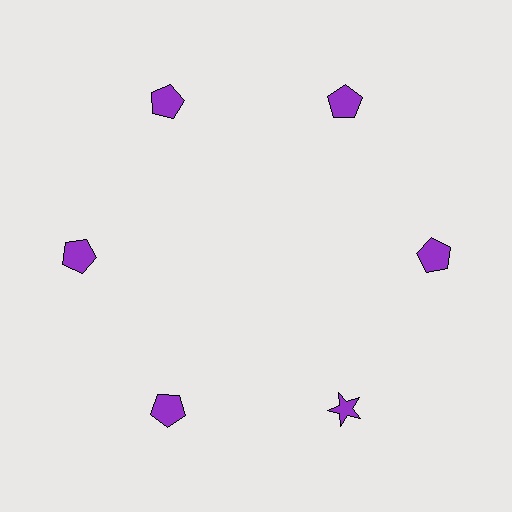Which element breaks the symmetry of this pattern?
The purple star at roughly the 5 o'clock position breaks the symmetry. All other shapes are purple pentagons.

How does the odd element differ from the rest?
It has a different shape: star instead of pentagon.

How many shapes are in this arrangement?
There are 6 shapes arranged in a ring pattern.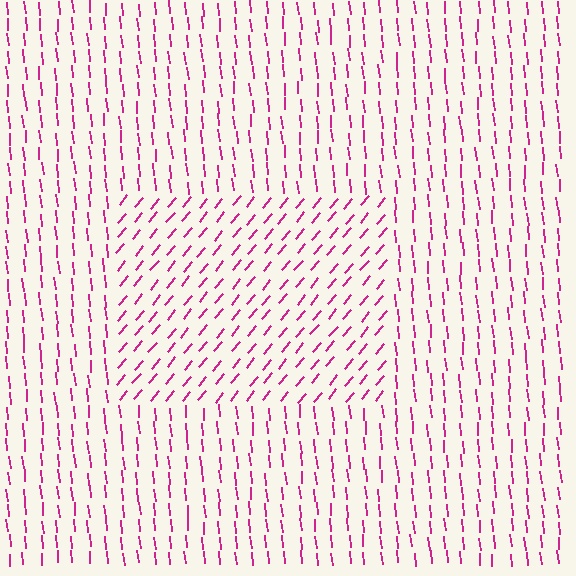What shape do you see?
I see a rectangle.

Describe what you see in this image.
The image is filled with small magenta line segments. A rectangle region in the image has lines oriented differently from the surrounding lines, creating a visible texture boundary.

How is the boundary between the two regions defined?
The boundary is defined purely by a change in line orientation (approximately 45 degrees difference). All lines are the same color and thickness.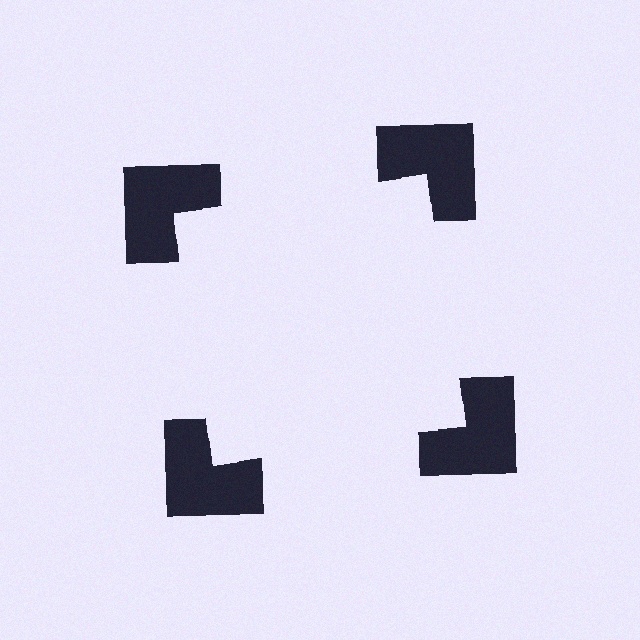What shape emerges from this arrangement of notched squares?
An illusory square — its edges are inferred from the aligned wedge cuts in the notched squares, not physically drawn.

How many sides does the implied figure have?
4 sides.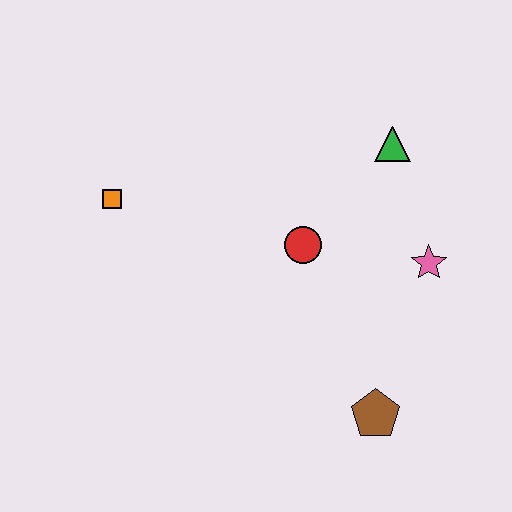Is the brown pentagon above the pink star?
No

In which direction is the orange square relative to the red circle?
The orange square is to the left of the red circle.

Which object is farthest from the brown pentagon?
The orange square is farthest from the brown pentagon.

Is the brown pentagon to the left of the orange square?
No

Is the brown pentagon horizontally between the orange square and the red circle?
No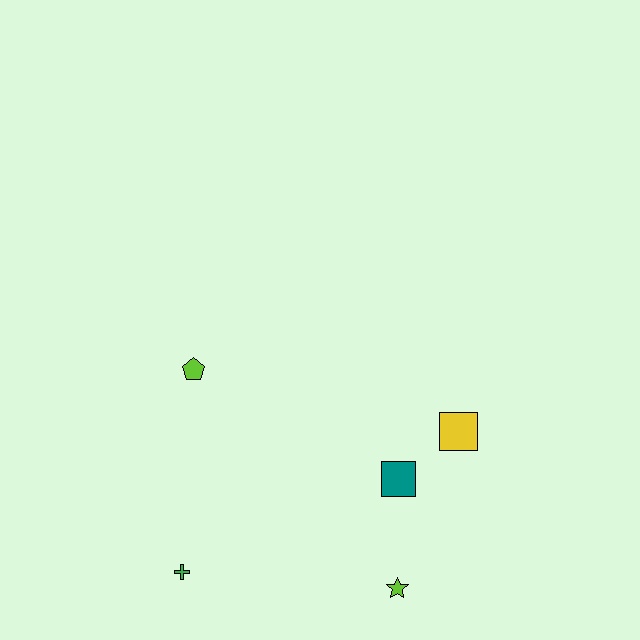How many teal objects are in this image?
There is 1 teal object.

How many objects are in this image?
There are 5 objects.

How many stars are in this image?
There is 1 star.